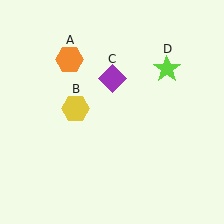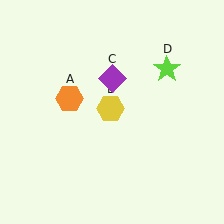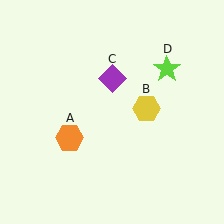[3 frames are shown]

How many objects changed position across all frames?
2 objects changed position: orange hexagon (object A), yellow hexagon (object B).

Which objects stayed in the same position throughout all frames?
Purple diamond (object C) and lime star (object D) remained stationary.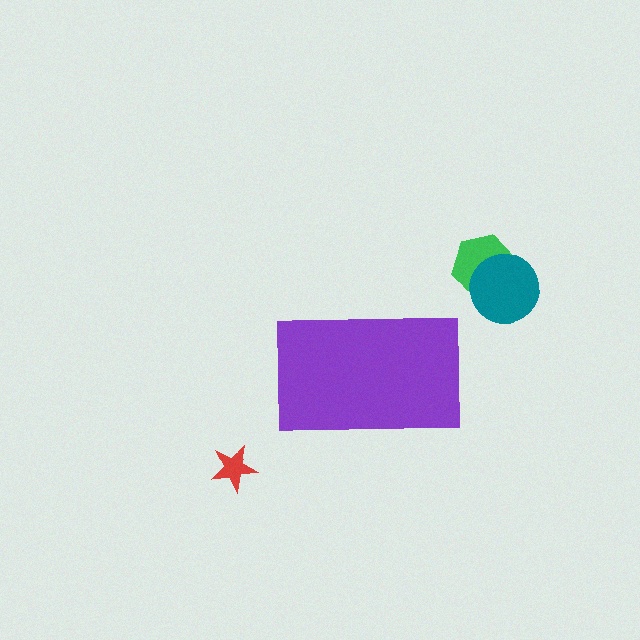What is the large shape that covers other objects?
A purple rectangle.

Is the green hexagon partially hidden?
No, the green hexagon is fully visible.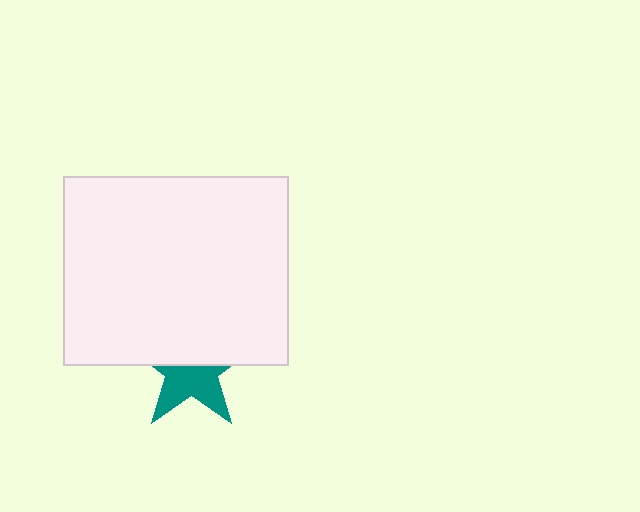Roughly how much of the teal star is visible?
About half of it is visible (roughly 51%).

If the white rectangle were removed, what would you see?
You would see the complete teal star.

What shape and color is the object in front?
The object in front is a white rectangle.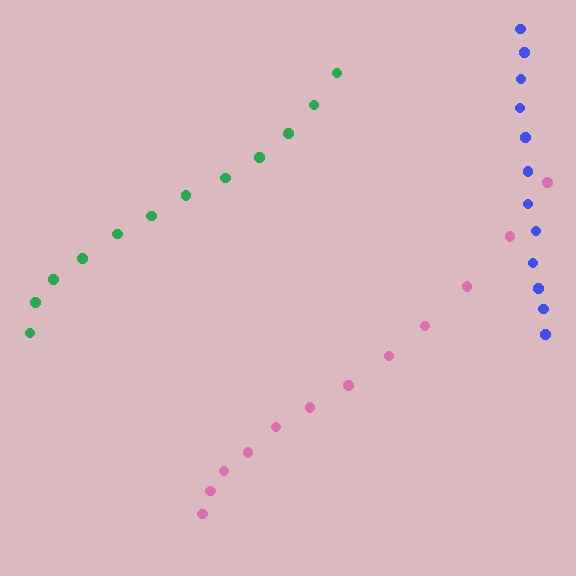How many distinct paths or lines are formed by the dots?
There are 3 distinct paths.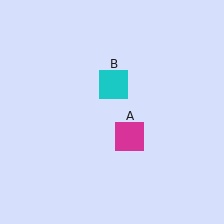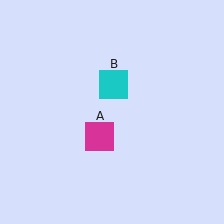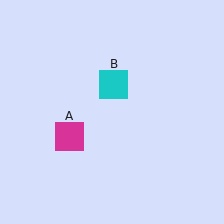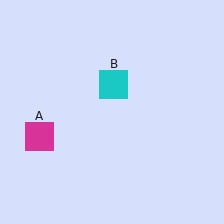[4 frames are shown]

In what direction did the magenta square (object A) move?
The magenta square (object A) moved left.